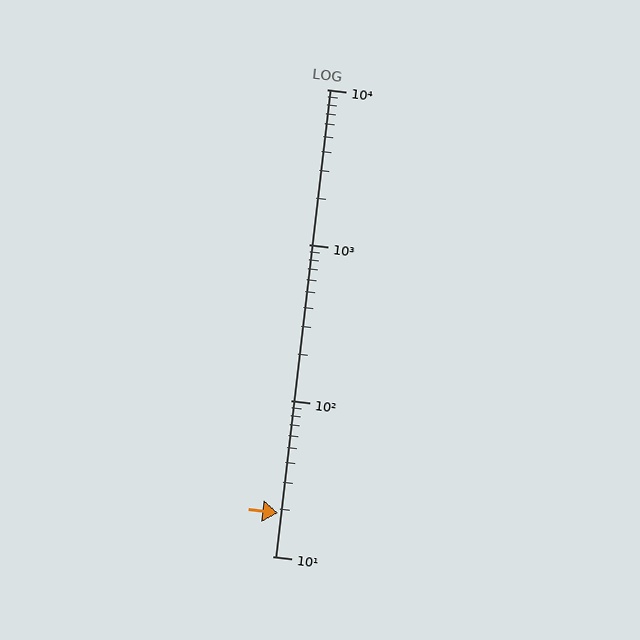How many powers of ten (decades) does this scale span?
The scale spans 3 decades, from 10 to 10000.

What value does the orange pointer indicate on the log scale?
The pointer indicates approximately 19.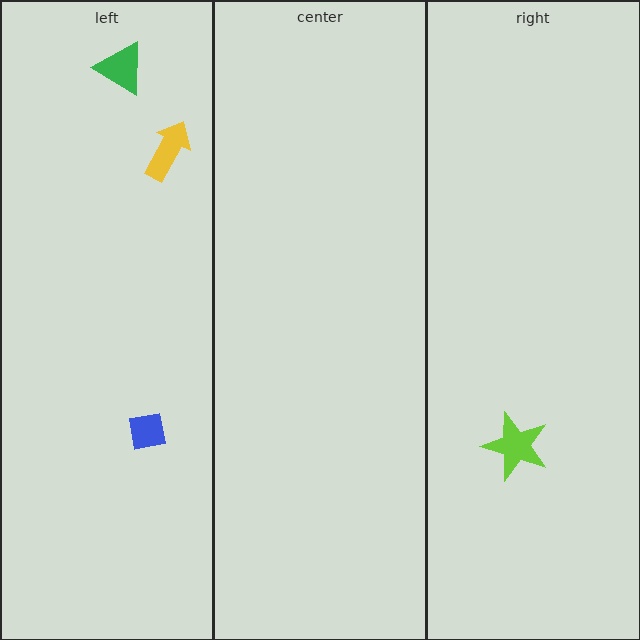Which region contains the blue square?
The left region.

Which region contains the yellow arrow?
The left region.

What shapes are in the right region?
The lime star.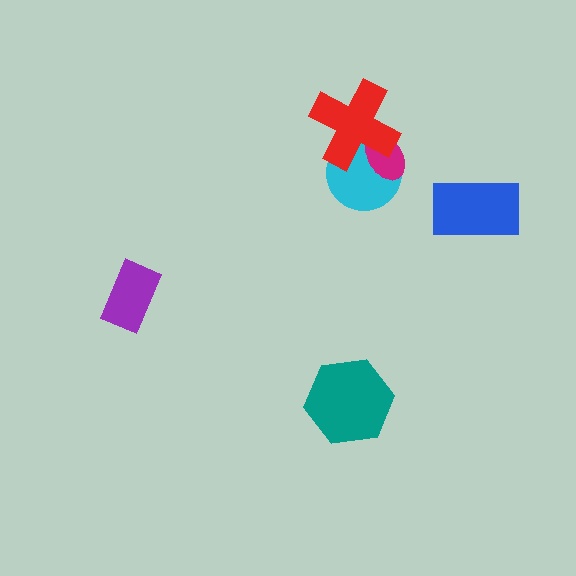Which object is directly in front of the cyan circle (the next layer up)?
The magenta ellipse is directly in front of the cyan circle.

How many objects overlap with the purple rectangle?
0 objects overlap with the purple rectangle.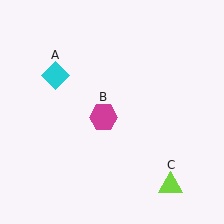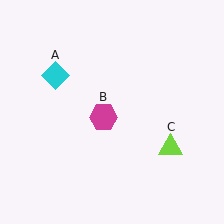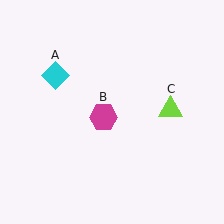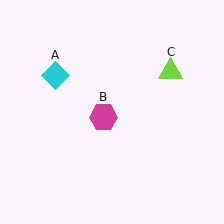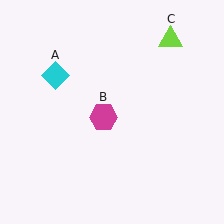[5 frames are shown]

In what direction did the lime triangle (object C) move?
The lime triangle (object C) moved up.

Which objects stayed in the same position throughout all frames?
Cyan diamond (object A) and magenta hexagon (object B) remained stationary.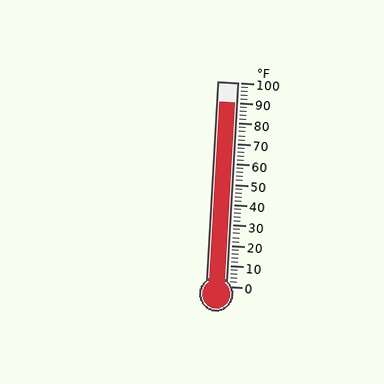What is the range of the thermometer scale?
The thermometer scale ranges from 0°F to 100°F.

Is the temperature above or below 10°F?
The temperature is above 10°F.